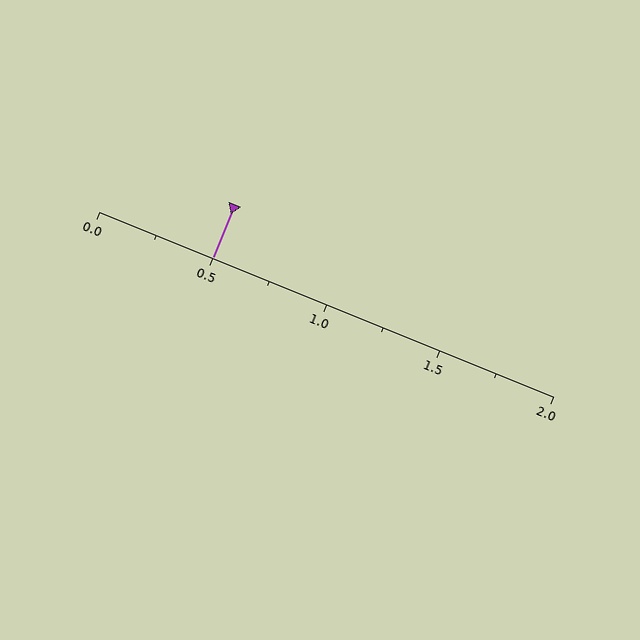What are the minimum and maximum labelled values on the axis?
The axis runs from 0.0 to 2.0.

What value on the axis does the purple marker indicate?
The marker indicates approximately 0.5.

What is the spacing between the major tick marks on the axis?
The major ticks are spaced 0.5 apart.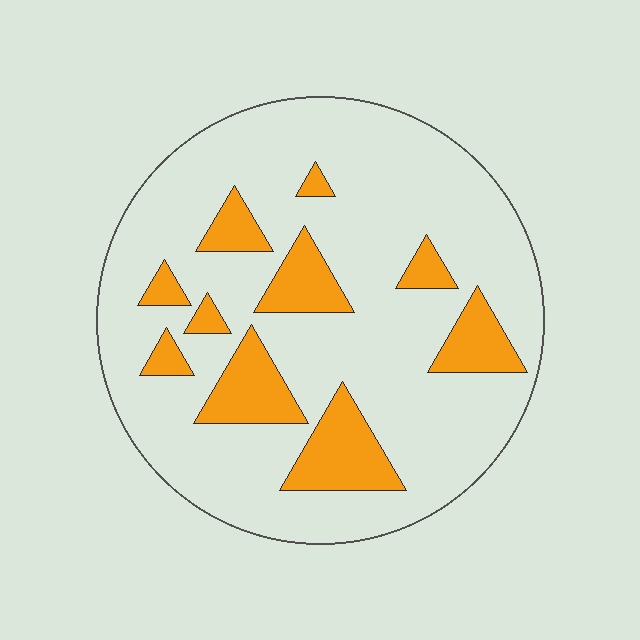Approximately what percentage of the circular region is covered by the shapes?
Approximately 20%.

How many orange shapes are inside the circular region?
10.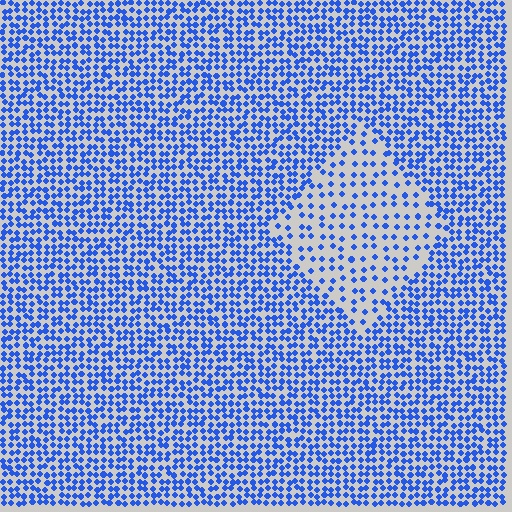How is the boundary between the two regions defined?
The boundary is defined by a change in element density (approximately 2.2x ratio). All elements are the same color, size, and shape.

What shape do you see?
I see a diamond.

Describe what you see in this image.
The image contains small blue elements arranged at two different densities. A diamond-shaped region is visible where the elements are less densely packed than the surrounding area.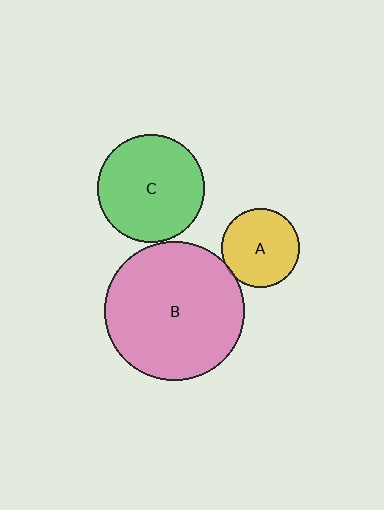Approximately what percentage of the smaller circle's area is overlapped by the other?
Approximately 5%.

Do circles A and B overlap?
Yes.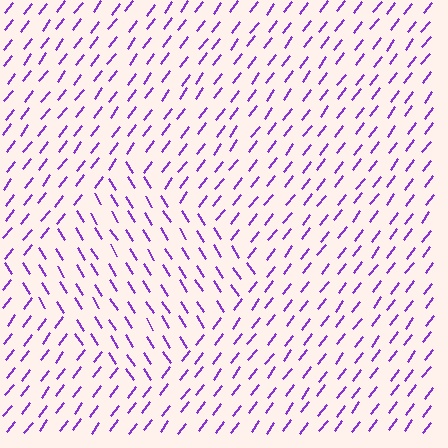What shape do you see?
I see a diamond.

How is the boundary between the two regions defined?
The boundary is defined purely by a change in line orientation (approximately 69 degrees difference). All lines are the same color and thickness.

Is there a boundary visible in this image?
Yes, there is a texture boundary formed by a change in line orientation.